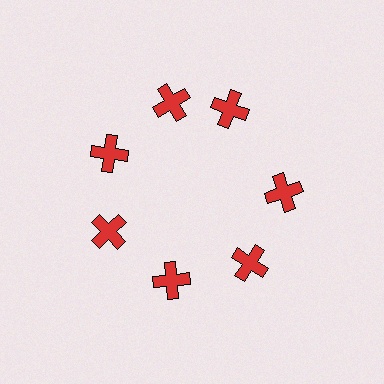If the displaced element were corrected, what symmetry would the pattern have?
It would have 7-fold rotational symmetry — the pattern would map onto itself every 51 degrees.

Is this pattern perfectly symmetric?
No. The 7 red crosses are arranged in a ring, but one element near the 1 o'clock position is rotated out of alignment along the ring, breaking the 7-fold rotational symmetry.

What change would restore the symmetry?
The symmetry would be restored by rotating it back into even spacing with its neighbors so that all 7 crosses sit at equal angles and equal distance from the center.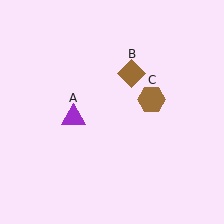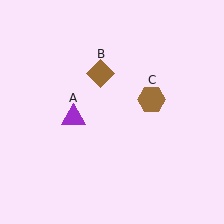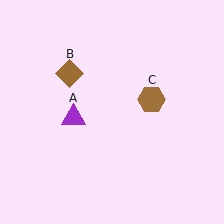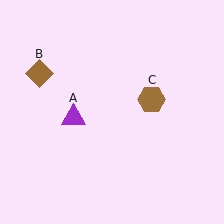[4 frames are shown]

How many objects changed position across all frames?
1 object changed position: brown diamond (object B).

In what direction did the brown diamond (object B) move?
The brown diamond (object B) moved left.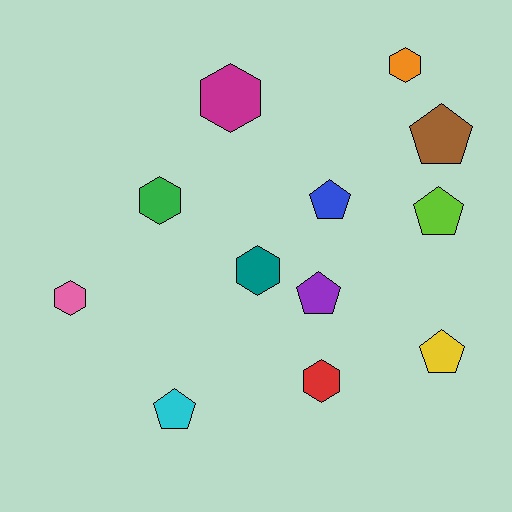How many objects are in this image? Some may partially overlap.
There are 12 objects.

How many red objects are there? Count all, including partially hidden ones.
There is 1 red object.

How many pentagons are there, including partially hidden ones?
There are 6 pentagons.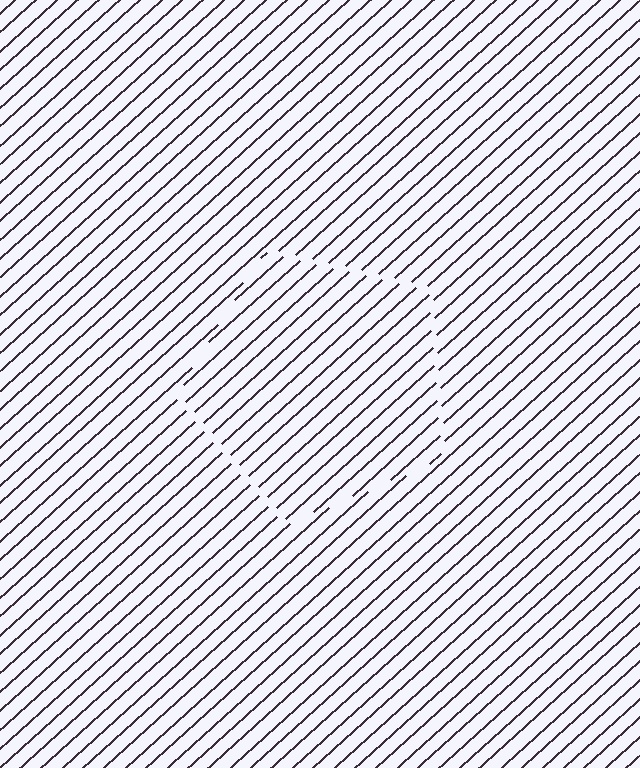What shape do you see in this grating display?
An illusory pentagon. The interior of the shape contains the same grating, shifted by half a period — the contour is defined by the phase discontinuity where line-ends from the inner and outer gratings abut.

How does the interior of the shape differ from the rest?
The interior of the shape contains the same grating, shifted by half a period — the contour is defined by the phase discontinuity where line-ends from the inner and outer gratings abut.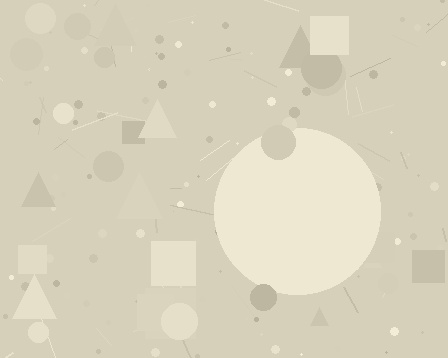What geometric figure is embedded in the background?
A circle is embedded in the background.